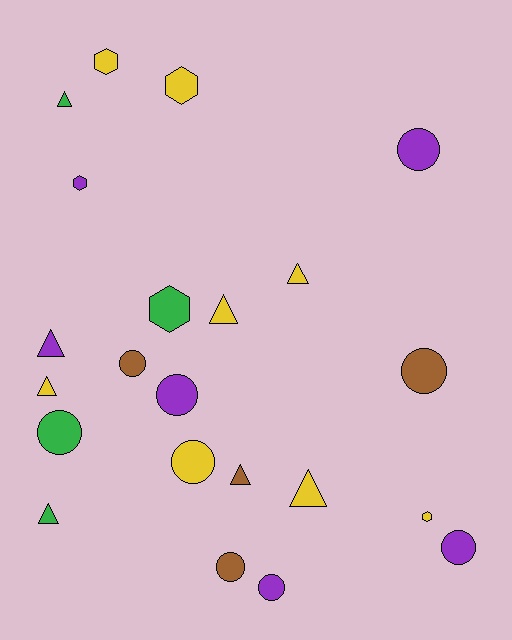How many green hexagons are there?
There is 1 green hexagon.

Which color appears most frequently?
Yellow, with 8 objects.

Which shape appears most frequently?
Circle, with 9 objects.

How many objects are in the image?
There are 22 objects.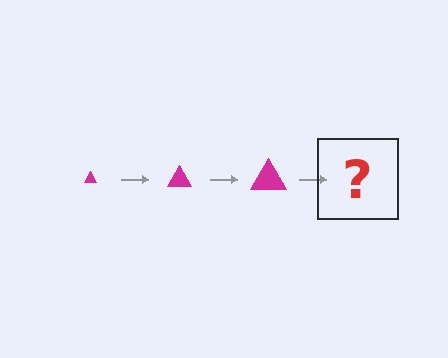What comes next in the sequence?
The next element should be a magenta triangle, larger than the previous one.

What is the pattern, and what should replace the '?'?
The pattern is that the triangle gets progressively larger each step. The '?' should be a magenta triangle, larger than the previous one.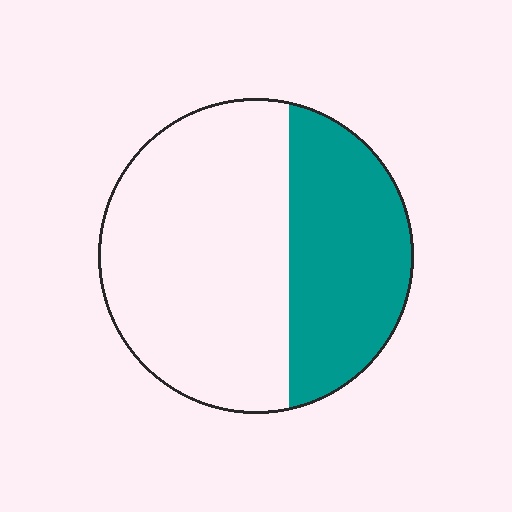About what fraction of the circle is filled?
About three eighths (3/8).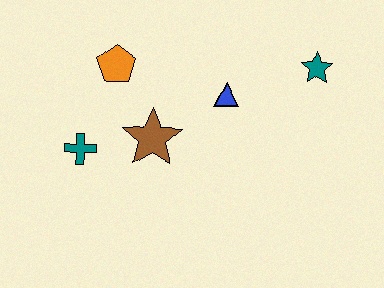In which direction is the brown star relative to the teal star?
The brown star is to the left of the teal star.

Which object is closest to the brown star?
The teal cross is closest to the brown star.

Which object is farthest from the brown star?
The teal star is farthest from the brown star.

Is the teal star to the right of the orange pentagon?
Yes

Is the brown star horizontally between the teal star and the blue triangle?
No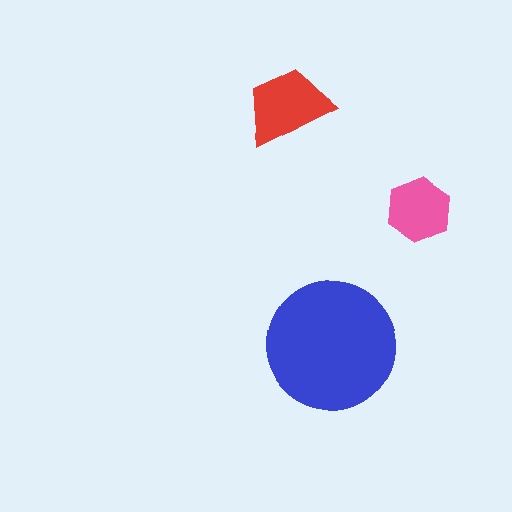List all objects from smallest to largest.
The pink hexagon, the red trapezoid, the blue circle.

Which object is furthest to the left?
The red trapezoid is leftmost.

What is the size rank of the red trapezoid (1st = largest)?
2nd.